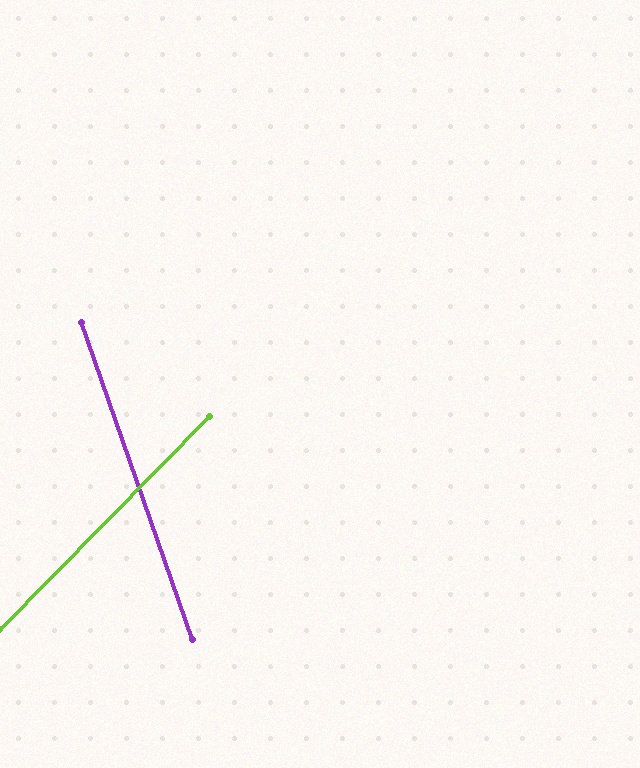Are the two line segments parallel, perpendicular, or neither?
Neither parallel nor perpendicular — they differ by about 64°.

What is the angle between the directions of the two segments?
Approximately 64 degrees.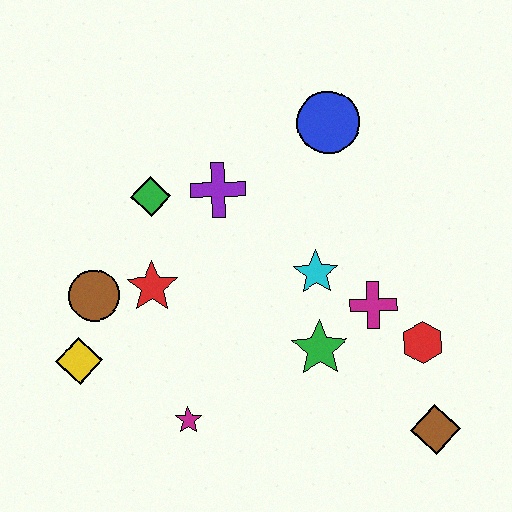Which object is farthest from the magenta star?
The blue circle is farthest from the magenta star.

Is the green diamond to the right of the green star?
No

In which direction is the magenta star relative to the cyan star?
The magenta star is below the cyan star.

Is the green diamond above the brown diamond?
Yes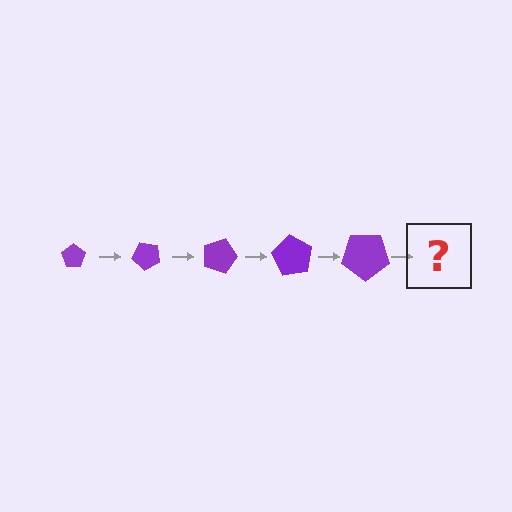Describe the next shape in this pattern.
It should be a pentagon, larger than the previous one and rotated 225 degrees from the start.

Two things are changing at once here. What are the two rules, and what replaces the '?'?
The two rules are that the pentagon grows larger each step and it rotates 45 degrees each step. The '?' should be a pentagon, larger than the previous one and rotated 225 degrees from the start.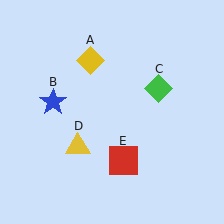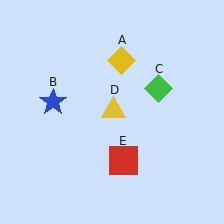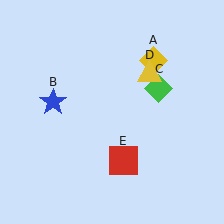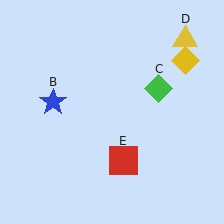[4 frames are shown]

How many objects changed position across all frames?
2 objects changed position: yellow diamond (object A), yellow triangle (object D).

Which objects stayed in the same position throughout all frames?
Blue star (object B) and green diamond (object C) and red square (object E) remained stationary.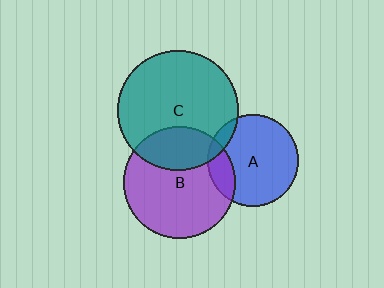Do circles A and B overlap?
Yes.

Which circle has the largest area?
Circle C (teal).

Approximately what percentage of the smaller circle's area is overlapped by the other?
Approximately 15%.